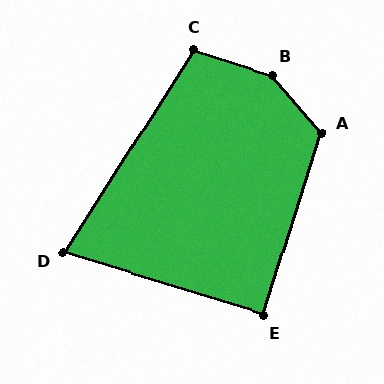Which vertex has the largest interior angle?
B, at approximately 148 degrees.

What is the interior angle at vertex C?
Approximately 105 degrees (obtuse).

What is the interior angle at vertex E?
Approximately 90 degrees (approximately right).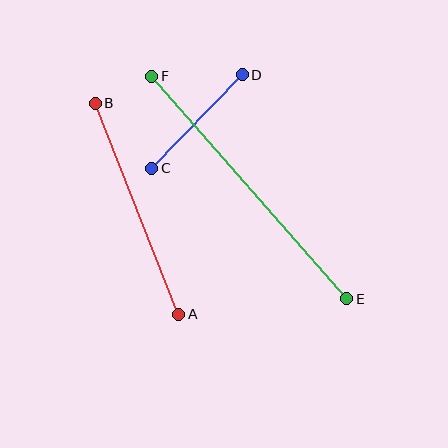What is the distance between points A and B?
The distance is approximately 227 pixels.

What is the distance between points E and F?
The distance is approximately 296 pixels.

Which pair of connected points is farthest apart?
Points E and F are farthest apart.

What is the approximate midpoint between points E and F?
The midpoint is at approximately (249, 187) pixels.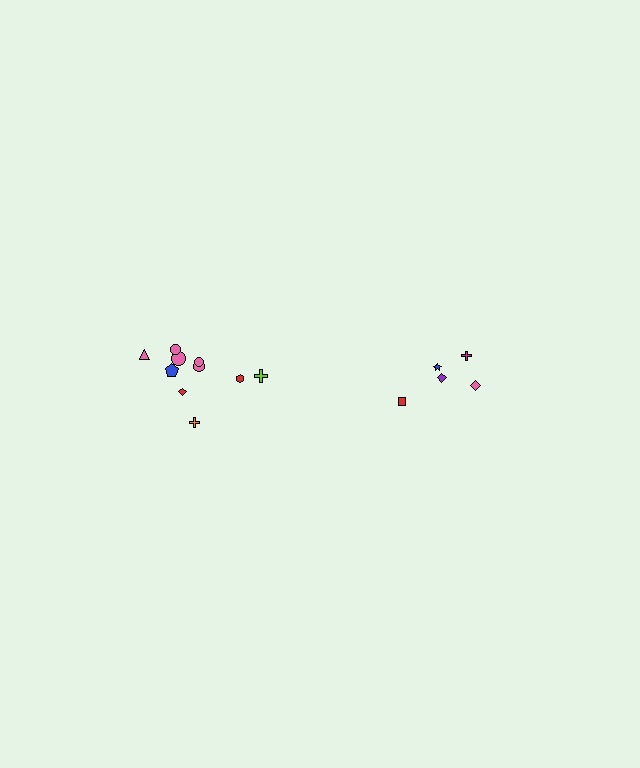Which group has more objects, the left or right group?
The left group.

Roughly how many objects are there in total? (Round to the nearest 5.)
Roughly 15 objects in total.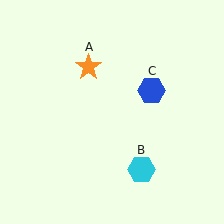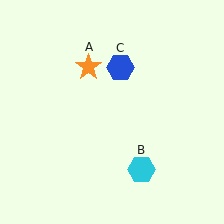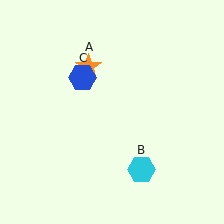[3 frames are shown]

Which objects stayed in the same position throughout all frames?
Orange star (object A) and cyan hexagon (object B) remained stationary.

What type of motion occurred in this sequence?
The blue hexagon (object C) rotated counterclockwise around the center of the scene.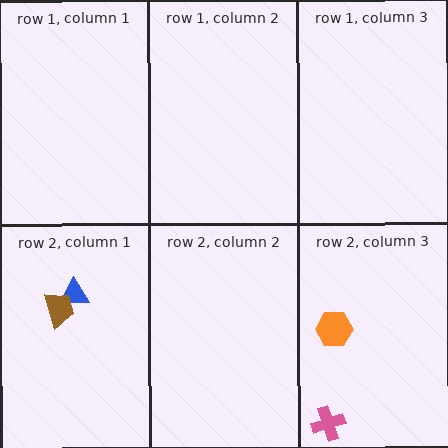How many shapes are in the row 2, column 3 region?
2.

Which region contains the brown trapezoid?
The row 2, column 1 region.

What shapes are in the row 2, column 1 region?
The blue triangle, the brown trapezoid.